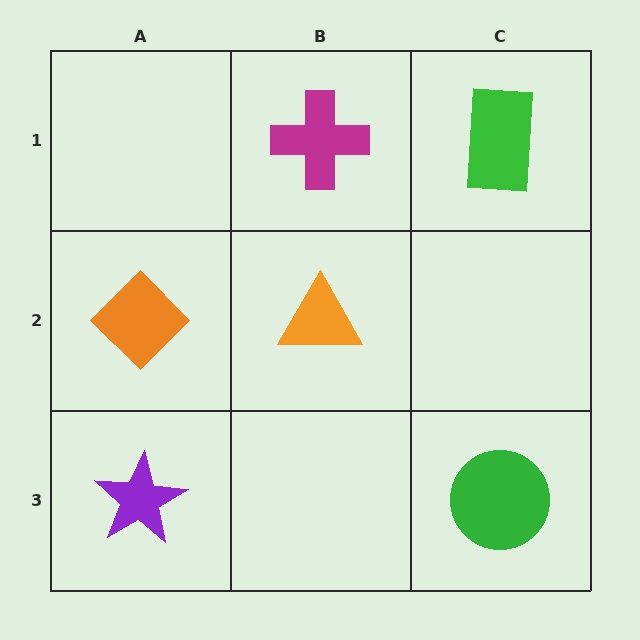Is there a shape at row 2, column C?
No, that cell is empty.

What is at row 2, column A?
An orange diamond.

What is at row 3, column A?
A purple star.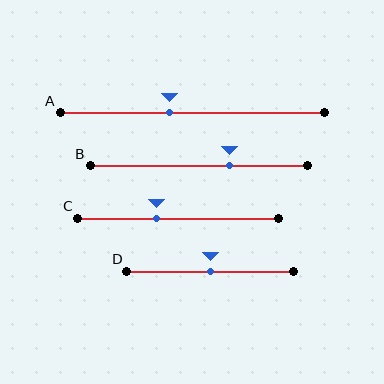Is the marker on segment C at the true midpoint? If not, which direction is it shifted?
No, the marker on segment C is shifted to the left by about 11% of the segment length.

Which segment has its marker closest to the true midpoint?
Segment D has its marker closest to the true midpoint.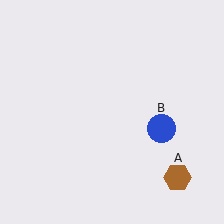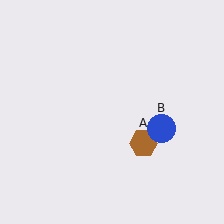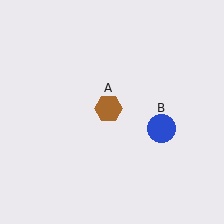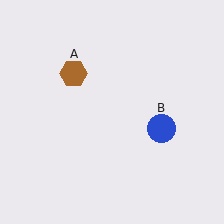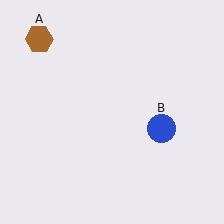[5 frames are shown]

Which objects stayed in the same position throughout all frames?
Blue circle (object B) remained stationary.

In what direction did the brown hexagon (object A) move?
The brown hexagon (object A) moved up and to the left.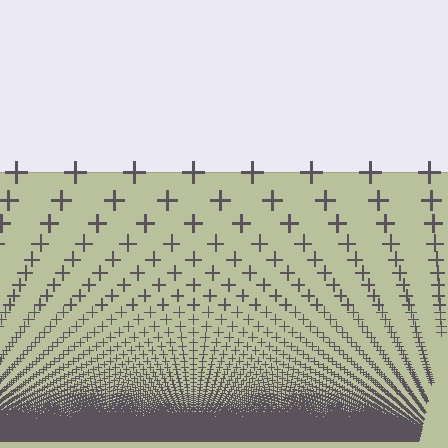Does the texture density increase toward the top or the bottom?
Density increases toward the bottom.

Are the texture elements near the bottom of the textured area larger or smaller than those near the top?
Smaller. The gradient is inverted — elements near the bottom are smaller and denser.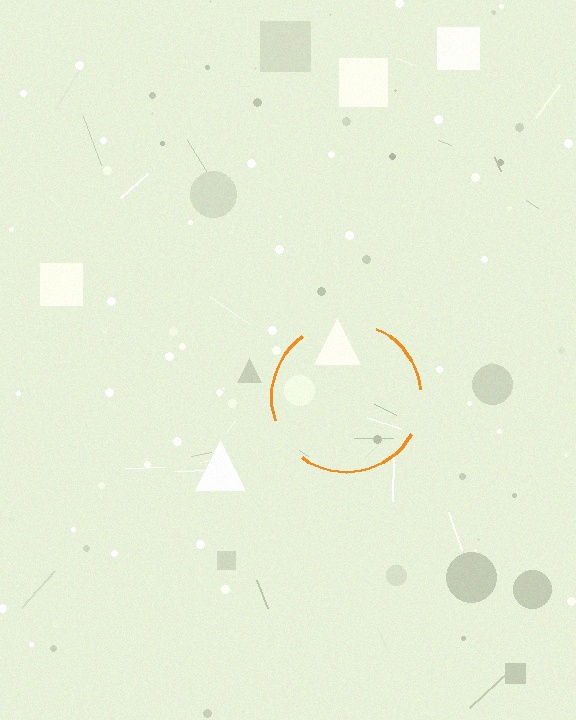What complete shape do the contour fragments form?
The contour fragments form a circle.